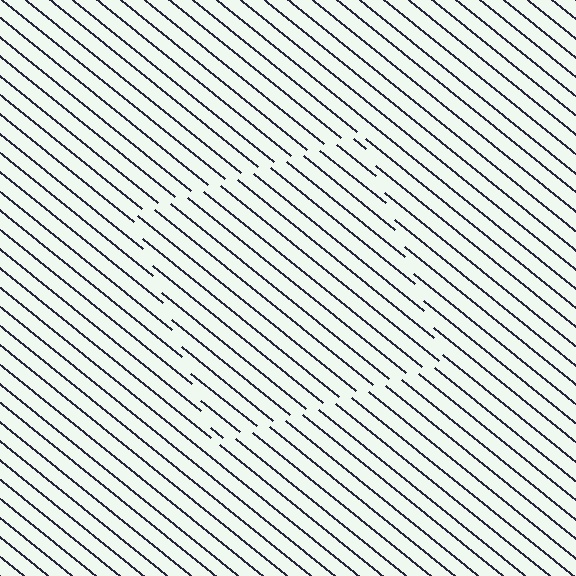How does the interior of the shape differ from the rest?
The interior of the shape contains the same grating, shifted by half a period — the contour is defined by the phase discontinuity where line-ends from the inner and outer gratings abut.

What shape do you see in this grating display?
An illusory square. The interior of the shape contains the same grating, shifted by half a period — the contour is defined by the phase discontinuity where line-ends from the inner and outer gratings abut.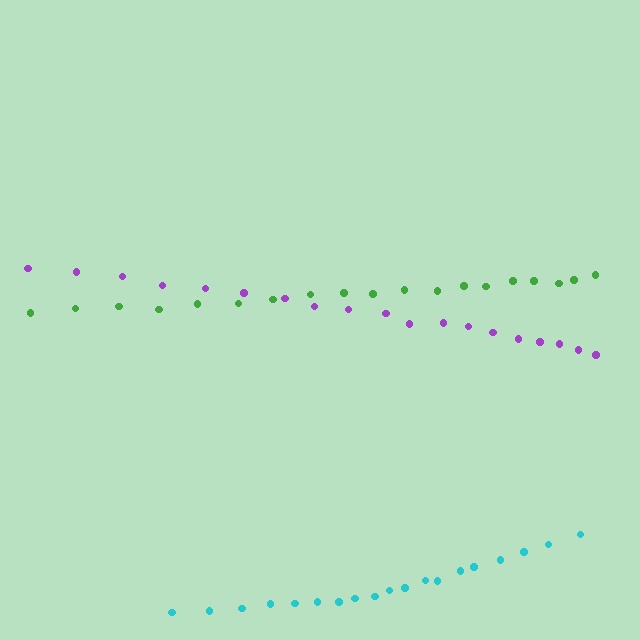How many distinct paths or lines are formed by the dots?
There are 3 distinct paths.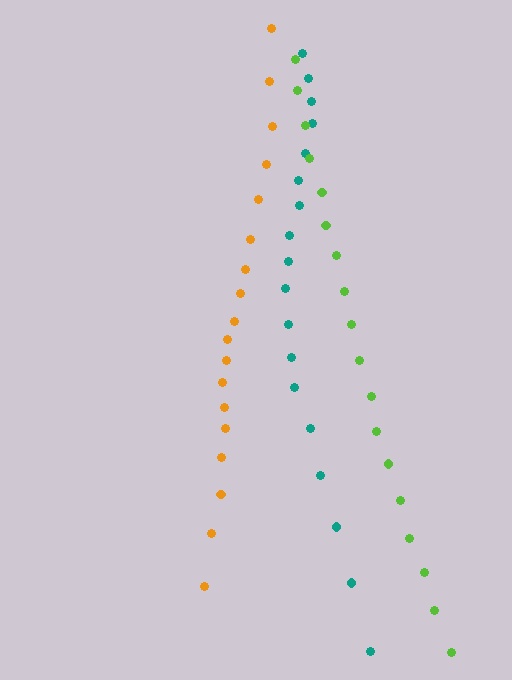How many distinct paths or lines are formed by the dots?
There are 3 distinct paths.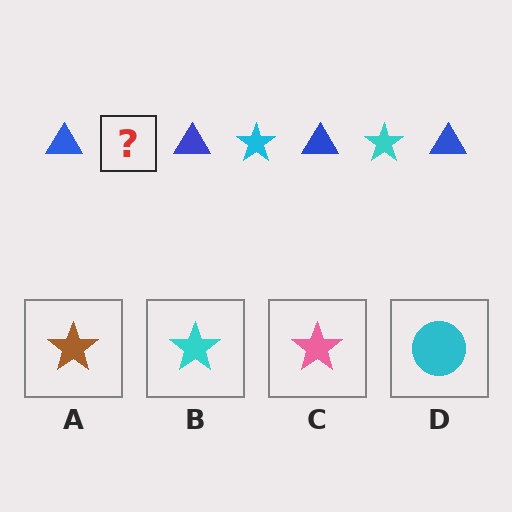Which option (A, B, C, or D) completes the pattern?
B.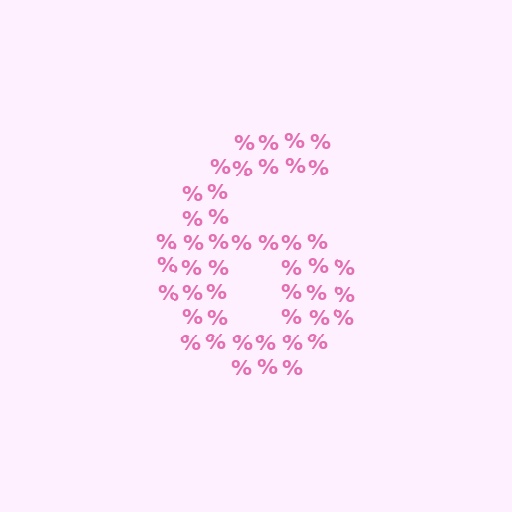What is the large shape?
The large shape is the digit 6.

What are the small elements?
The small elements are percent signs.